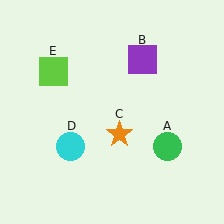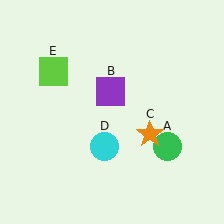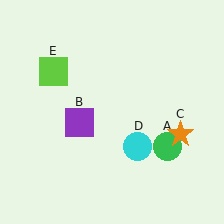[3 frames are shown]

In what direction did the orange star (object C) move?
The orange star (object C) moved right.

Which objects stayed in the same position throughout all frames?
Green circle (object A) and lime square (object E) remained stationary.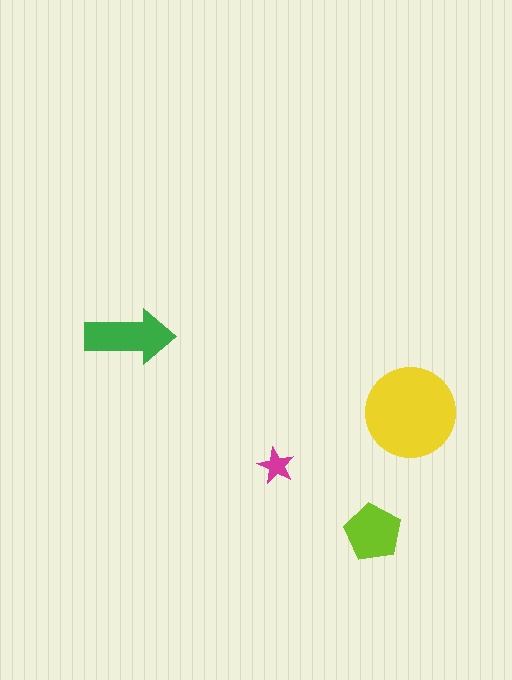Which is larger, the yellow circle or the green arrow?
The yellow circle.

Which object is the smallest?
The magenta star.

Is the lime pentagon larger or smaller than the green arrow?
Smaller.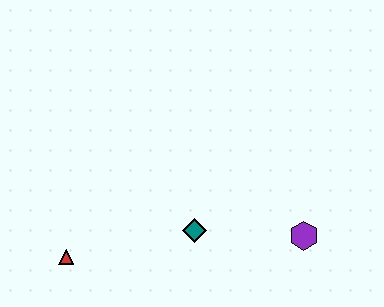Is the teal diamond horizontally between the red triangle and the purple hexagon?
Yes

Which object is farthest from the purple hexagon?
The red triangle is farthest from the purple hexagon.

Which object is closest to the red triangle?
The teal diamond is closest to the red triangle.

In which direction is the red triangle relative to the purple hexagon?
The red triangle is to the left of the purple hexagon.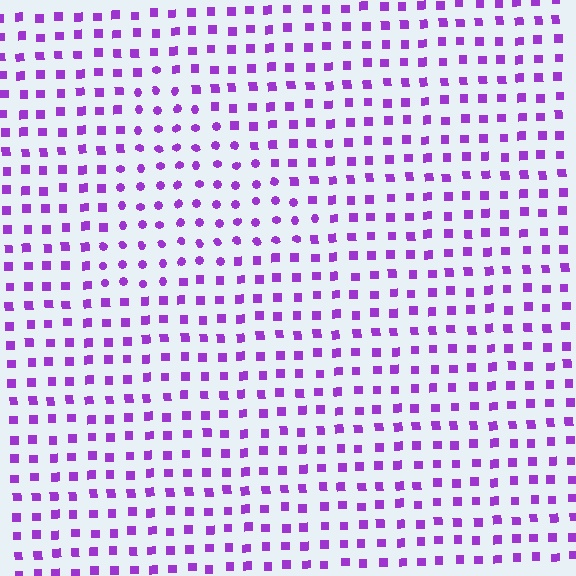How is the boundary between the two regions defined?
The boundary is defined by a change in element shape: circles inside vs. squares outside. All elements share the same color and spacing.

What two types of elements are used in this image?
The image uses circles inside the triangle region and squares outside it.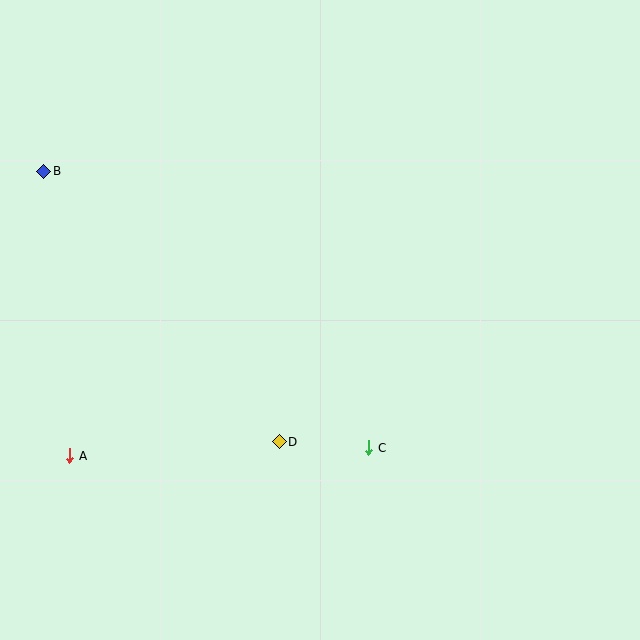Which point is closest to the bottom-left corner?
Point A is closest to the bottom-left corner.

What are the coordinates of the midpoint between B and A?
The midpoint between B and A is at (57, 314).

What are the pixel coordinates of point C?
Point C is at (369, 448).